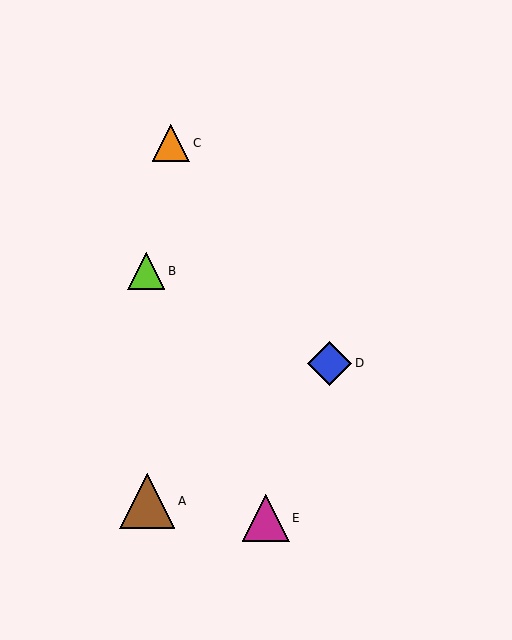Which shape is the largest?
The brown triangle (labeled A) is the largest.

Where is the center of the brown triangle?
The center of the brown triangle is at (147, 501).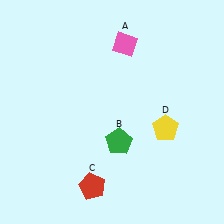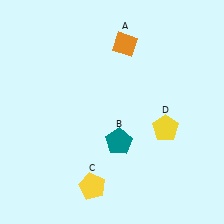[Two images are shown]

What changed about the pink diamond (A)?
In Image 1, A is pink. In Image 2, it changed to orange.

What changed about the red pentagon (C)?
In Image 1, C is red. In Image 2, it changed to yellow.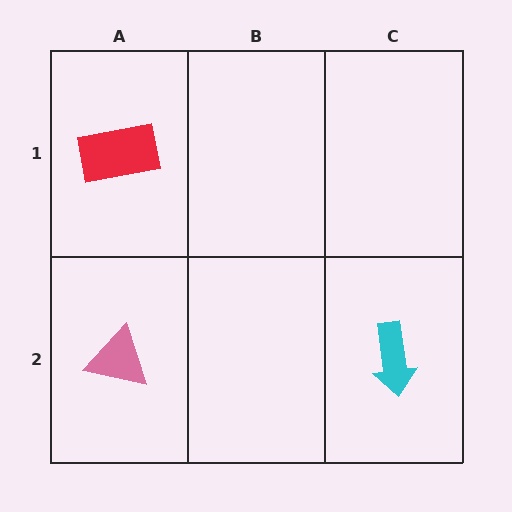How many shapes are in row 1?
1 shape.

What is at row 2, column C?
A cyan arrow.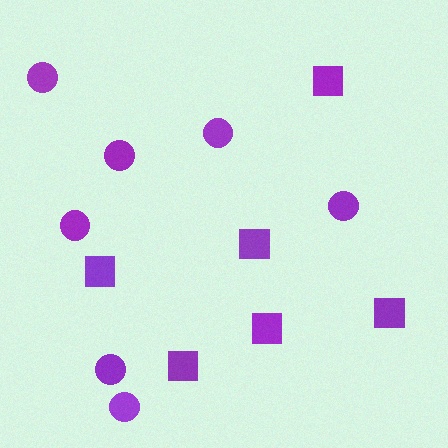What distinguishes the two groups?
There are 2 groups: one group of squares (6) and one group of circles (7).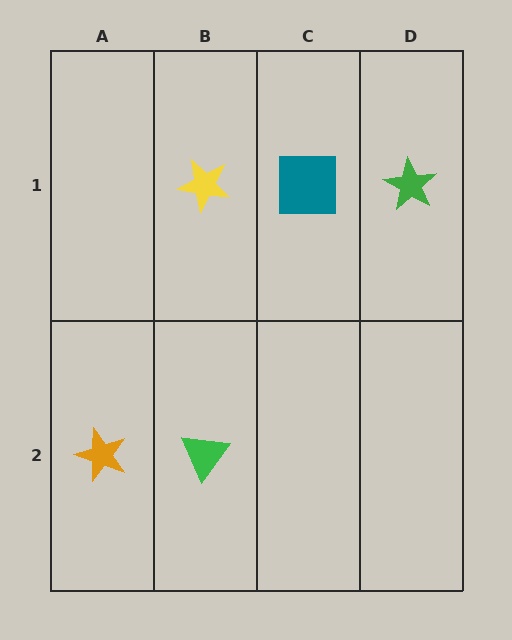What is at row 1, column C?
A teal square.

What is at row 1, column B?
A yellow star.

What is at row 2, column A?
An orange star.